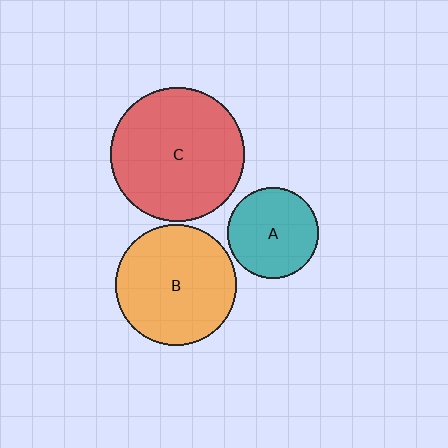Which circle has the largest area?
Circle C (red).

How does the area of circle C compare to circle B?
Approximately 1.2 times.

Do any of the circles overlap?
No, none of the circles overlap.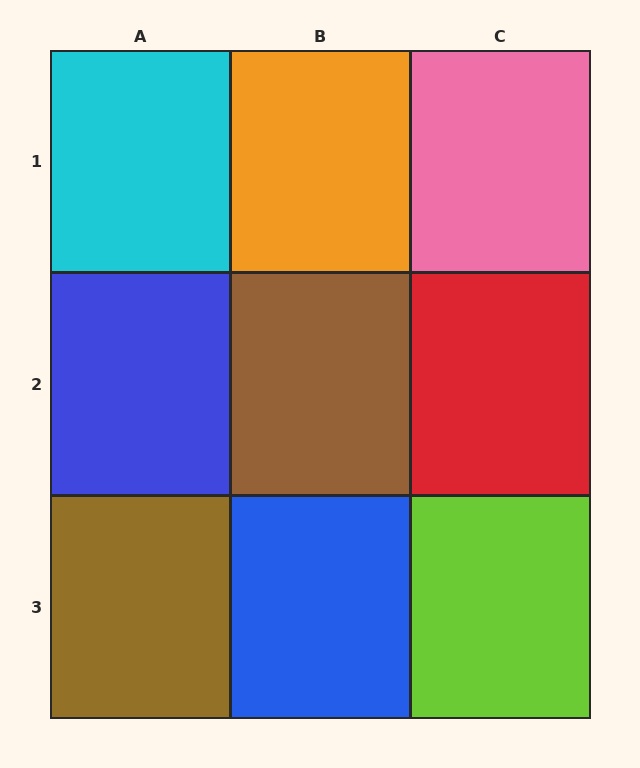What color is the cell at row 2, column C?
Red.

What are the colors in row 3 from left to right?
Brown, blue, lime.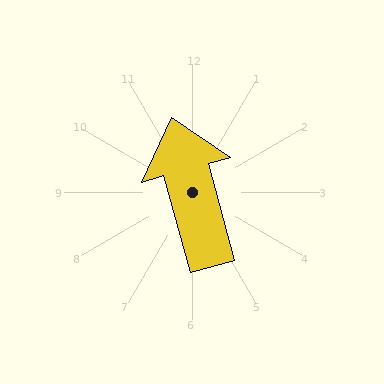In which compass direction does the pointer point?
North.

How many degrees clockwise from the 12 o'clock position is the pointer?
Approximately 345 degrees.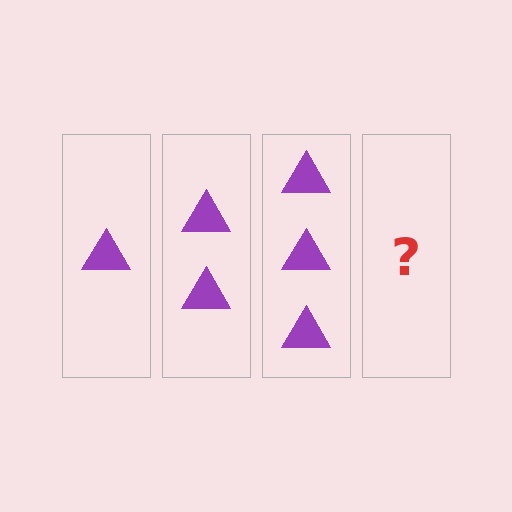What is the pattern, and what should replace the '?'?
The pattern is that each step adds one more triangle. The '?' should be 4 triangles.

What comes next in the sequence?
The next element should be 4 triangles.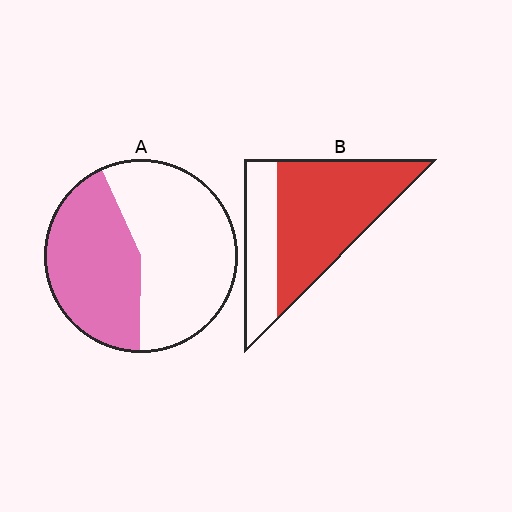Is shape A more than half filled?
No.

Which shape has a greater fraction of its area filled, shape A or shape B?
Shape B.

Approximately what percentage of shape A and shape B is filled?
A is approximately 45% and B is approximately 70%.